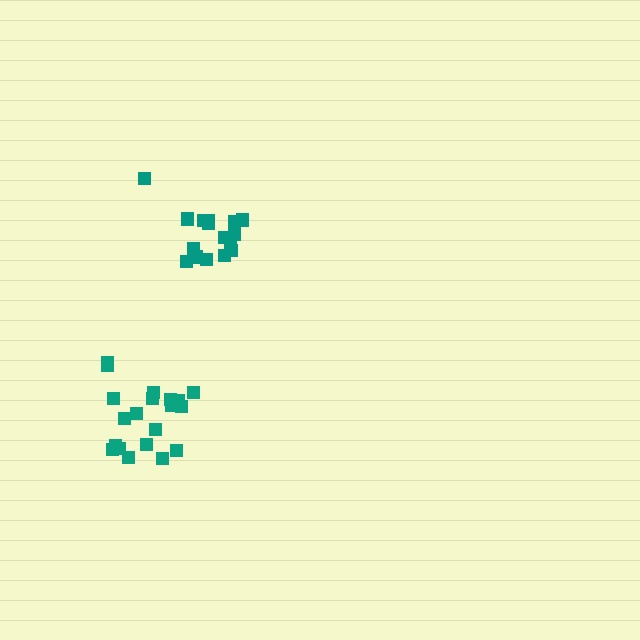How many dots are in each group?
Group 1: 16 dots, Group 2: 20 dots (36 total).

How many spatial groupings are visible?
There are 2 spatial groupings.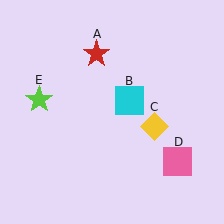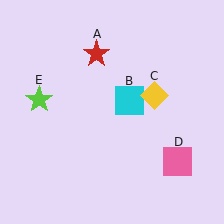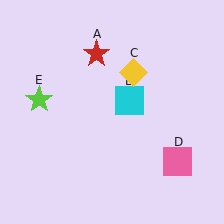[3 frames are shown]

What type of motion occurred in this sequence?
The yellow diamond (object C) rotated counterclockwise around the center of the scene.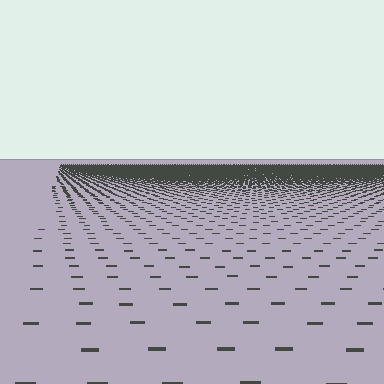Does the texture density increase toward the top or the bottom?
Density increases toward the top.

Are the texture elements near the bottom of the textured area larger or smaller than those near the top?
Larger. Near the bottom, elements are closer to the viewer and appear at a bigger on-screen size.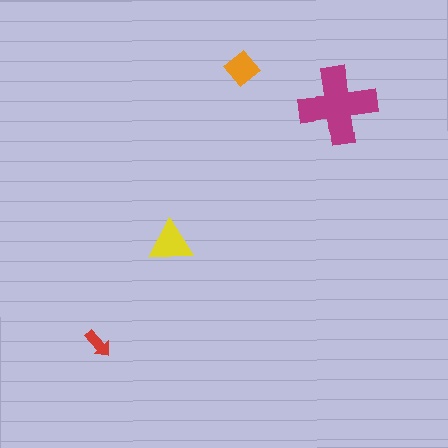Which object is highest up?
The orange diamond is topmost.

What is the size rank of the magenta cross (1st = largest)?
1st.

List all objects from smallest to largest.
The red arrow, the orange diamond, the yellow triangle, the magenta cross.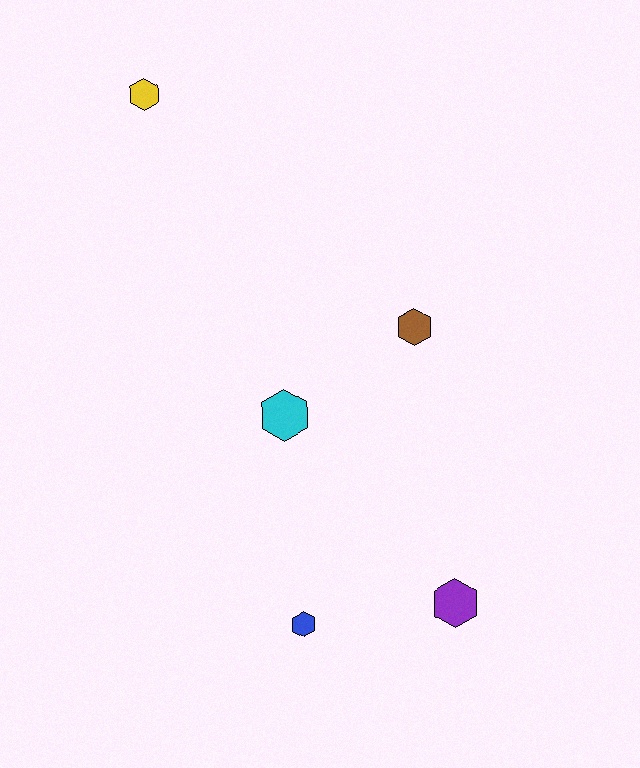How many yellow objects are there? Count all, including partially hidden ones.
There is 1 yellow object.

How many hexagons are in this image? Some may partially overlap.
There are 5 hexagons.